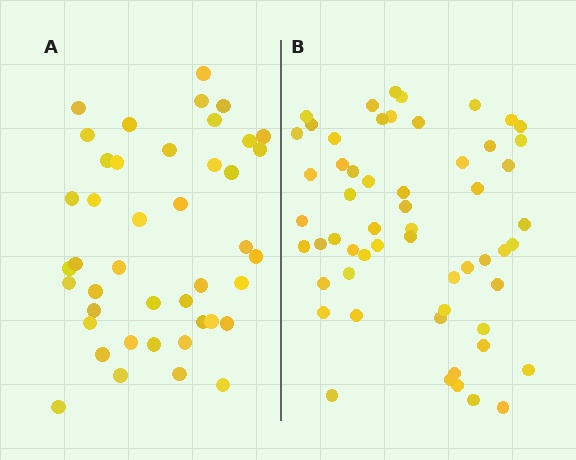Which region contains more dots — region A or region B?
Region B (the right region) has more dots.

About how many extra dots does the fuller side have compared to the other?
Region B has approximately 15 more dots than region A.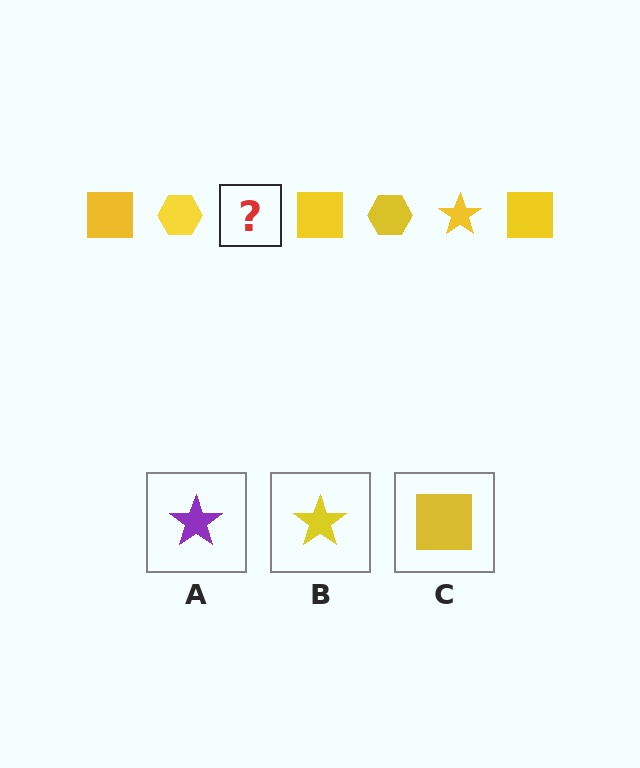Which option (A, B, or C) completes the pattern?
B.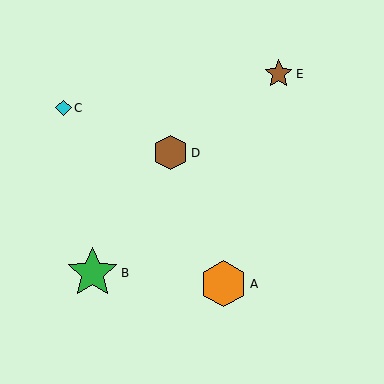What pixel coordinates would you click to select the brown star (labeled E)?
Click at (279, 74) to select the brown star E.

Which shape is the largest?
The green star (labeled B) is the largest.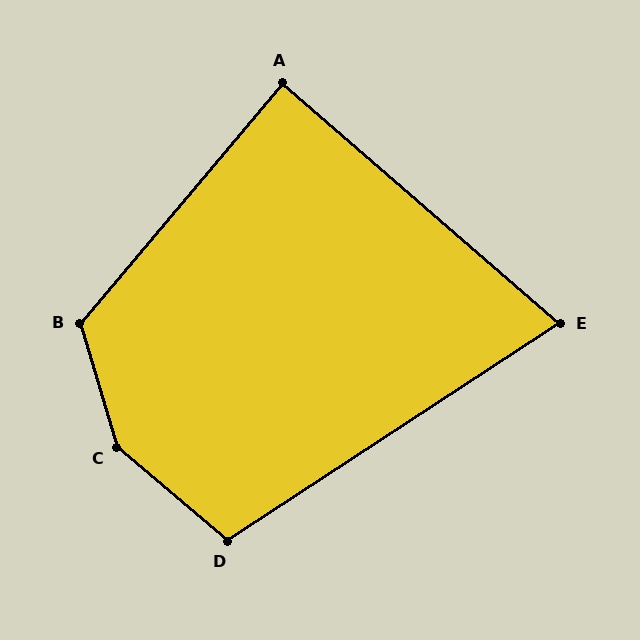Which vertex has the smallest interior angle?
E, at approximately 74 degrees.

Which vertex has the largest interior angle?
C, at approximately 147 degrees.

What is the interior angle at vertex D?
Approximately 106 degrees (obtuse).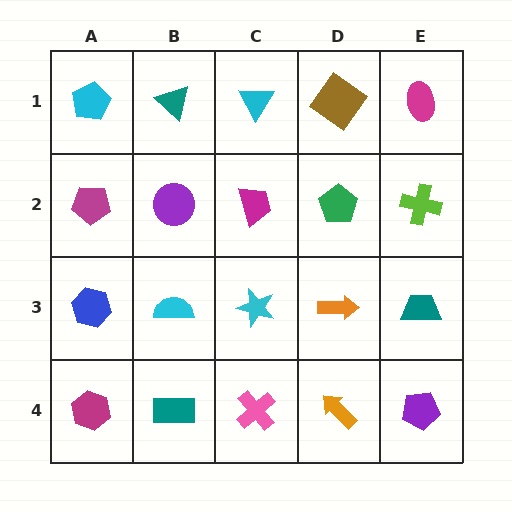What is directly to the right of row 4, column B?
A pink cross.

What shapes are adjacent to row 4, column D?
An orange arrow (row 3, column D), a pink cross (row 4, column C), a purple pentagon (row 4, column E).